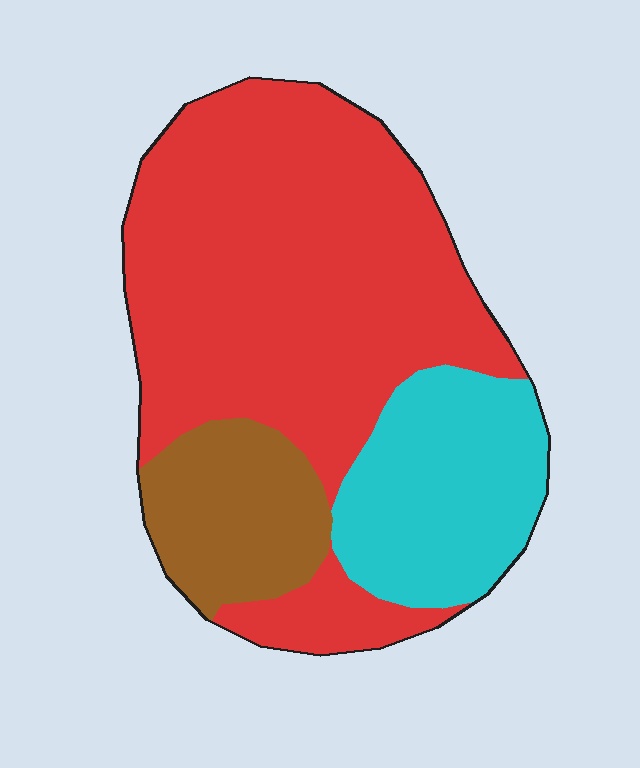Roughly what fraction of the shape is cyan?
Cyan covers around 20% of the shape.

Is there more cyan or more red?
Red.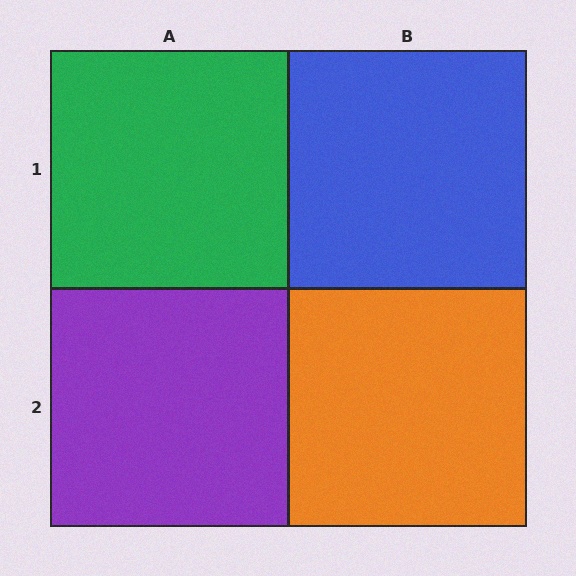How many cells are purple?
1 cell is purple.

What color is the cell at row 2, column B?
Orange.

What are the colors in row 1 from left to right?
Green, blue.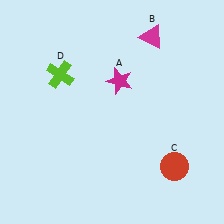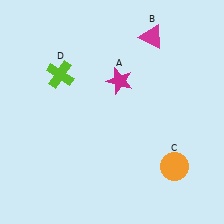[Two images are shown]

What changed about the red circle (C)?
In Image 1, C is red. In Image 2, it changed to orange.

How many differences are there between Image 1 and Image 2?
There is 1 difference between the two images.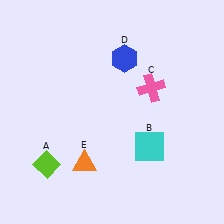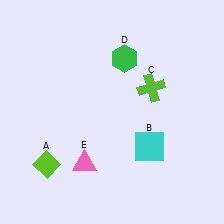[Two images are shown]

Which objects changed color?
C changed from pink to lime. D changed from blue to green. E changed from orange to pink.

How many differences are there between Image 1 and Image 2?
There are 3 differences between the two images.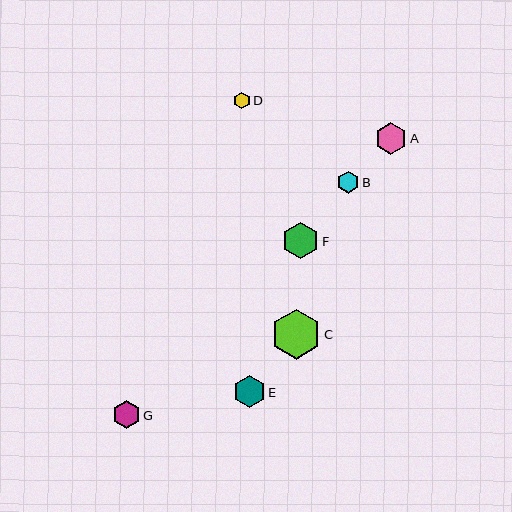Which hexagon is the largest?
Hexagon C is the largest with a size of approximately 50 pixels.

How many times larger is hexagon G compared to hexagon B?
Hexagon G is approximately 1.3 times the size of hexagon B.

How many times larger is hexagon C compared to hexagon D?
Hexagon C is approximately 3.0 times the size of hexagon D.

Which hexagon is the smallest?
Hexagon D is the smallest with a size of approximately 16 pixels.